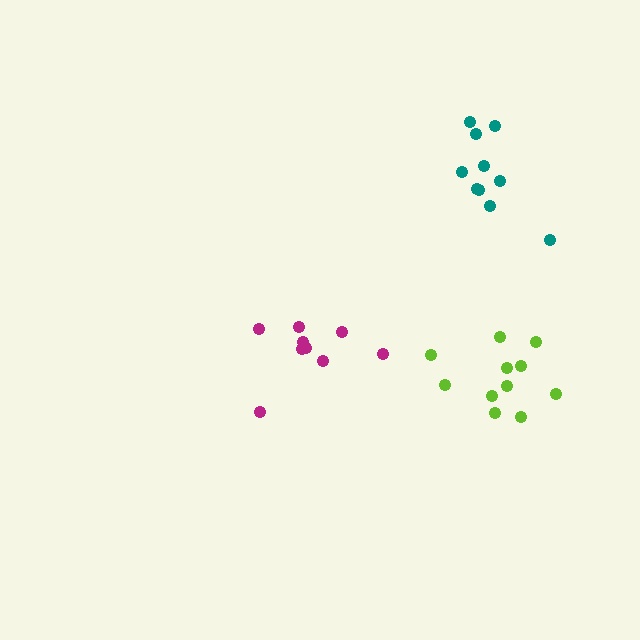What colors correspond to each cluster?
The clusters are colored: magenta, lime, teal.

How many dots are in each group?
Group 1: 9 dots, Group 2: 11 dots, Group 3: 10 dots (30 total).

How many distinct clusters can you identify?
There are 3 distinct clusters.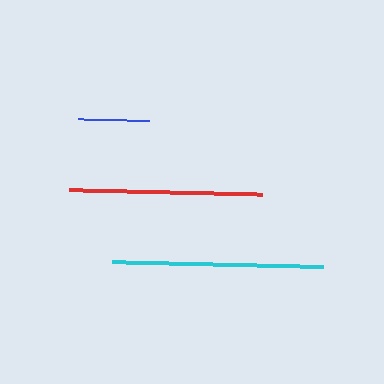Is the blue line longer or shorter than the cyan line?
The cyan line is longer than the blue line.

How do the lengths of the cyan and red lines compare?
The cyan and red lines are approximately the same length.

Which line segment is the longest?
The cyan line is the longest at approximately 211 pixels.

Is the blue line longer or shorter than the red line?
The red line is longer than the blue line.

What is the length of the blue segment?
The blue segment is approximately 71 pixels long.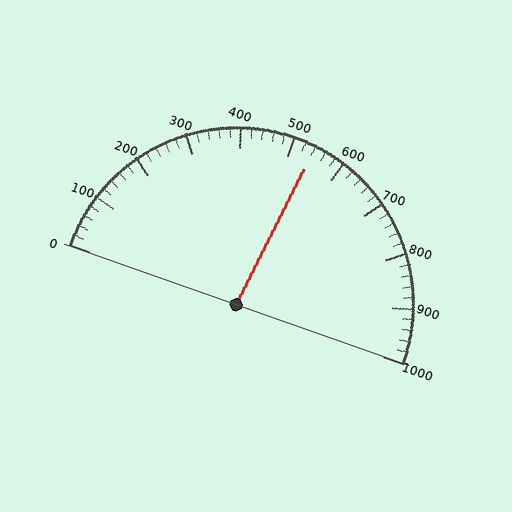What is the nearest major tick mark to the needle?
The nearest major tick mark is 500.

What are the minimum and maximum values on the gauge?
The gauge ranges from 0 to 1000.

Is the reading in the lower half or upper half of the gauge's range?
The reading is in the upper half of the range (0 to 1000).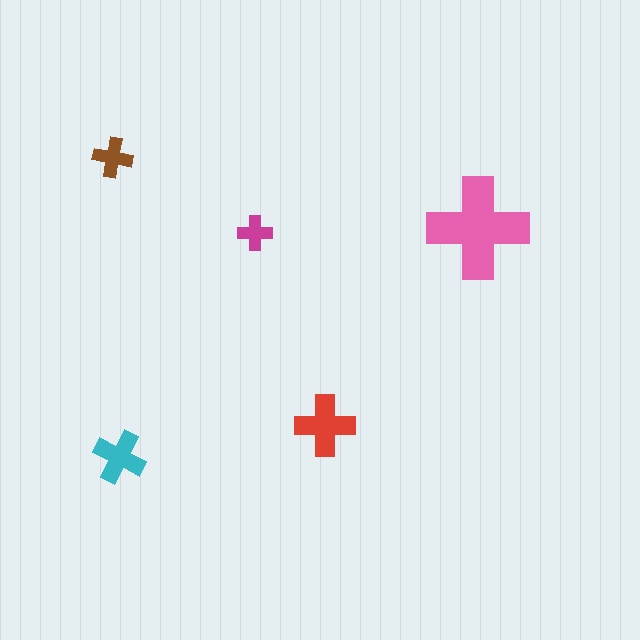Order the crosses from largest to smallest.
the pink one, the red one, the cyan one, the brown one, the magenta one.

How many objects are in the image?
There are 5 objects in the image.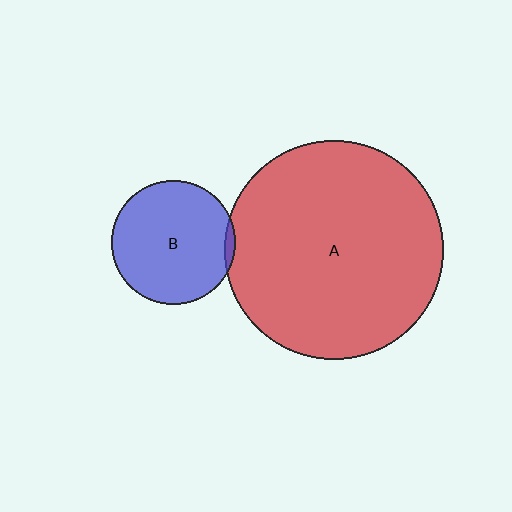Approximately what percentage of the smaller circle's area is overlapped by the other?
Approximately 5%.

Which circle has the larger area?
Circle A (red).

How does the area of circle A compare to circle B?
Approximately 3.1 times.